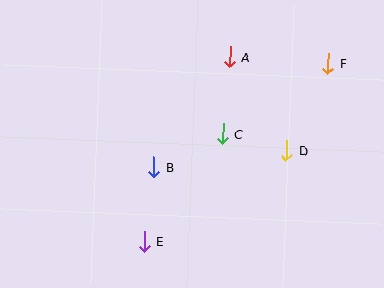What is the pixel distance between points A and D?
The distance between A and D is 109 pixels.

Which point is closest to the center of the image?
Point C at (222, 134) is closest to the center.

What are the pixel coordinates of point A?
Point A is at (230, 57).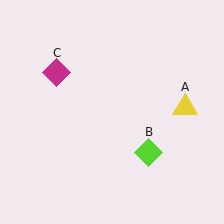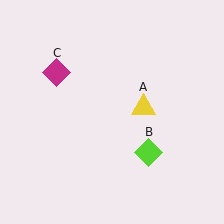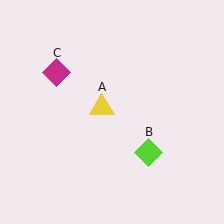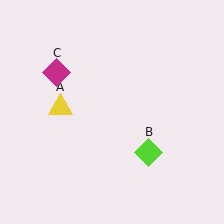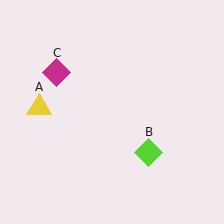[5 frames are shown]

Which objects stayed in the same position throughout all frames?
Lime diamond (object B) and magenta diamond (object C) remained stationary.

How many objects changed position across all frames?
1 object changed position: yellow triangle (object A).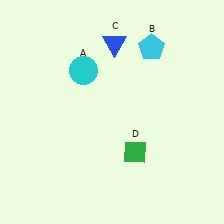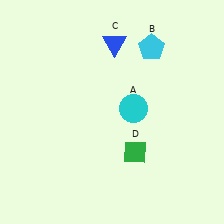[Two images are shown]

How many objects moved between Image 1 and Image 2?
1 object moved between the two images.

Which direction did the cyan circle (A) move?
The cyan circle (A) moved right.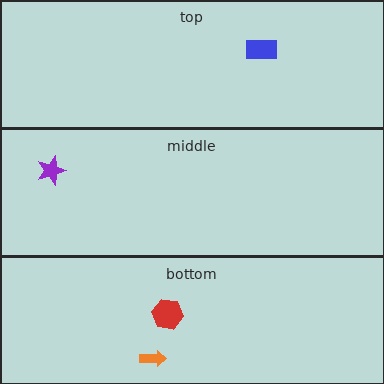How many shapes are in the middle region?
1.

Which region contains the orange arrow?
The bottom region.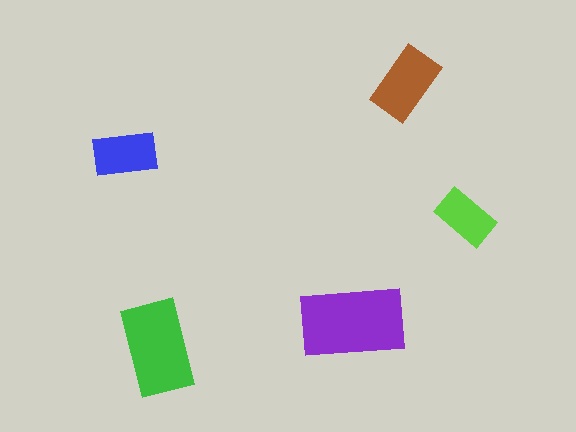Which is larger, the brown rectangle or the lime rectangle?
The brown one.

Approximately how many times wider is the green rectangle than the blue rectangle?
About 1.5 times wider.